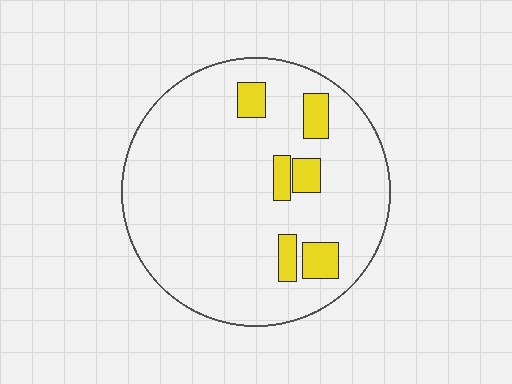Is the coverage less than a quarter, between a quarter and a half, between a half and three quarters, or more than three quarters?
Less than a quarter.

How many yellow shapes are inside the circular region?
6.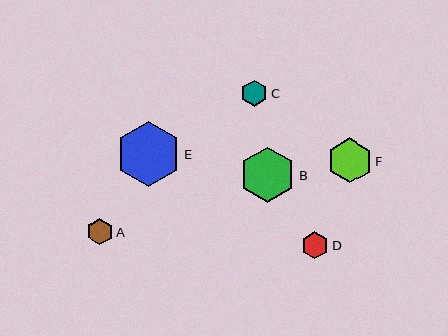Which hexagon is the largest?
Hexagon E is the largest with a size of approximately 64 pixels.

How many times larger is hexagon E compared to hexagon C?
Hexagon E is approximately 2.4 times the size of hexagon C.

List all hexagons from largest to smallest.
From largest to smallest: E, B, F, D, A, C.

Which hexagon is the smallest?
Hexagon C is the smallest with a size of approximately 26 pixels.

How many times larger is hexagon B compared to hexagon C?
Hexagon B is approximately 2.1 times the size of hexagon C.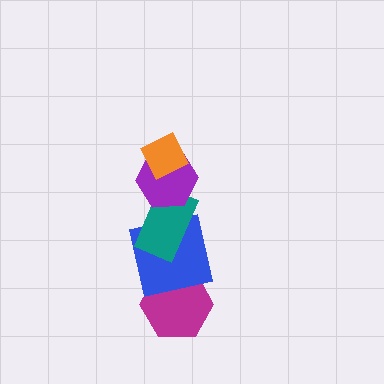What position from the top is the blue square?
The blue square is 4th from the top.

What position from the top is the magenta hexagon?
The magenta hexagon is 5th from the top.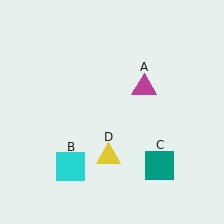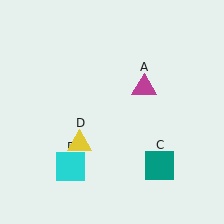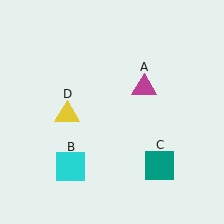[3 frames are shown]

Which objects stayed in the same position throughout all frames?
Magenta triangle (object A) and cyan square (object B) and teal square (object C) remained stationary.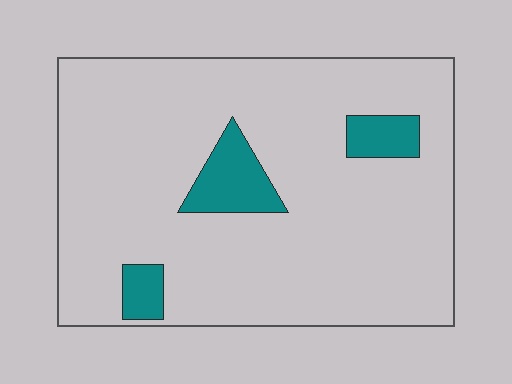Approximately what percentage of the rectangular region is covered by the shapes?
Approximately 10%.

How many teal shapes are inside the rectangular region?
3.